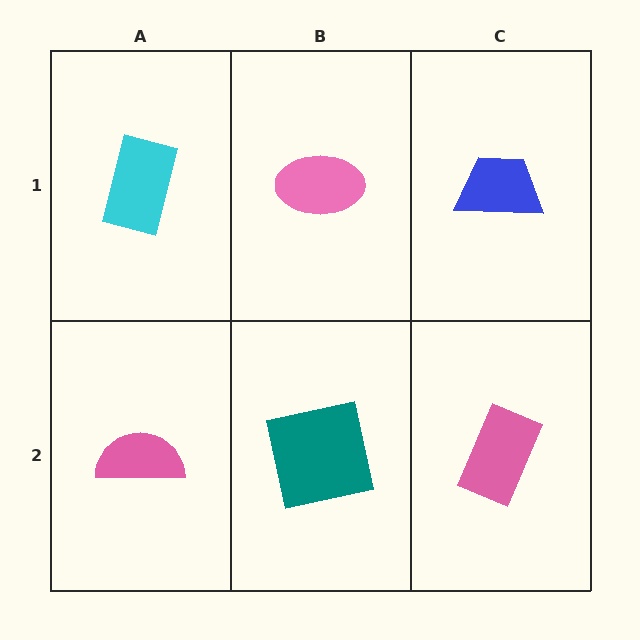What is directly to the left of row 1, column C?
A pink ellipse.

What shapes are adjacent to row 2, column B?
A pink ellipse (row 1, column B), a pink semicircle (row 2, column A), a pink rectangle (row 2, column C).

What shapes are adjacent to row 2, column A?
A cyan rectangle (row 1, column A), a teal square (row 2, column B).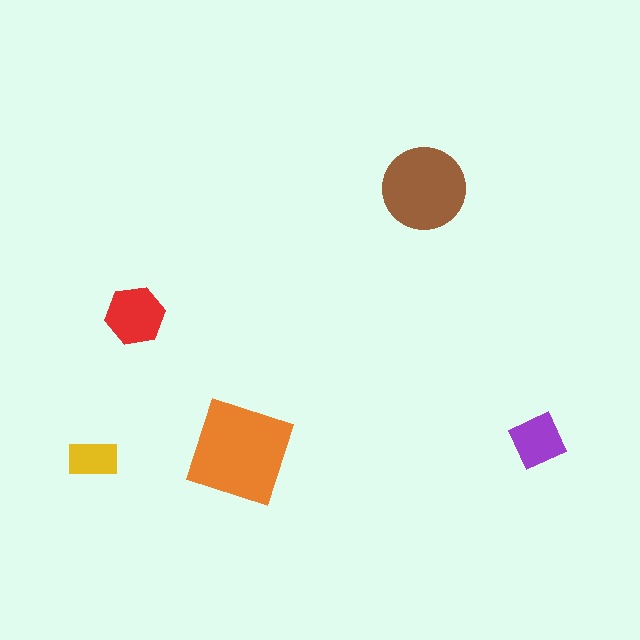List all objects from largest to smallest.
The orange square, the brown circle, the red hexagon, the purple diamond, the yellow rectangle.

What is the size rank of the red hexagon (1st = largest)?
3rd.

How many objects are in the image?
There are 5 objects in the image.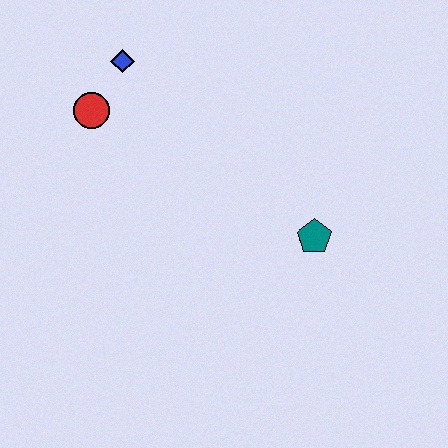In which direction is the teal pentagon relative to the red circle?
The teal pentagon is to the right of the red circle.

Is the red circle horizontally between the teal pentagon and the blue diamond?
No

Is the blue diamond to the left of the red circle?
No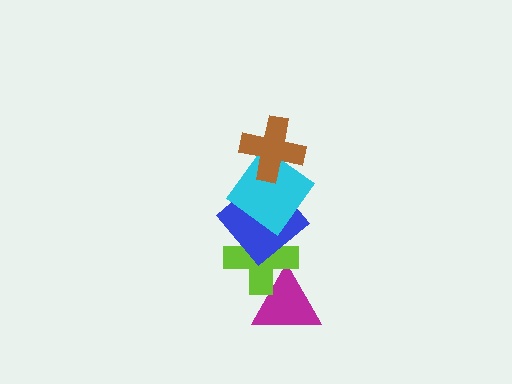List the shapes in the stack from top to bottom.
From top to bottom: the brown cross, the cyan diamond, the blue diamond, the lime cross, the magenta triangle.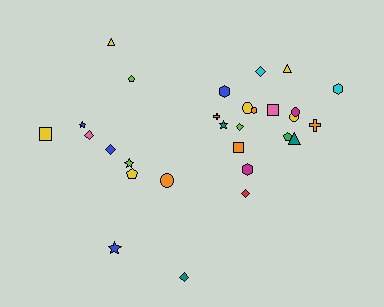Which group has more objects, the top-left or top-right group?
The top-right group.